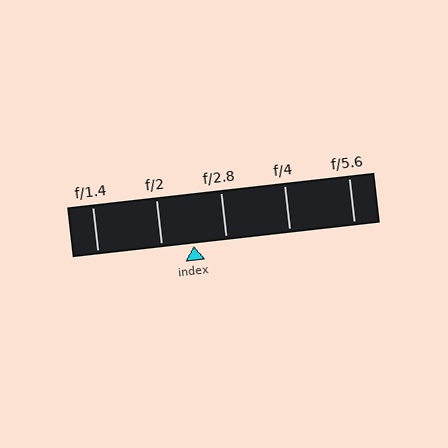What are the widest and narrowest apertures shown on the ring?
The widest aperture shown is f/1.4 and the narrowest is f/5.6.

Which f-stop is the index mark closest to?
The index mark is closest to f/2.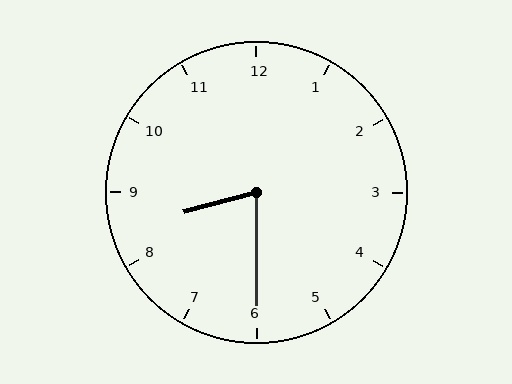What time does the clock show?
8:30.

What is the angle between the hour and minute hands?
Approximately 75 degrees.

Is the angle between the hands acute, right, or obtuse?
It is acute.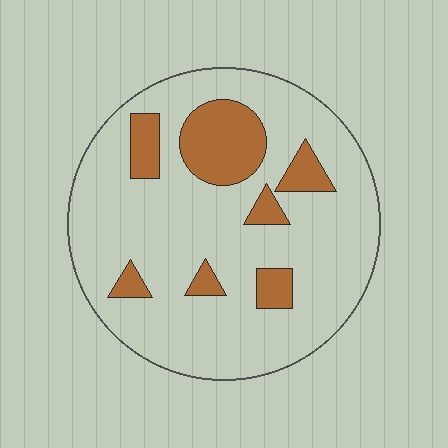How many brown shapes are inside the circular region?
7.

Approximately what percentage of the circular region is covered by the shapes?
Approximately 20%.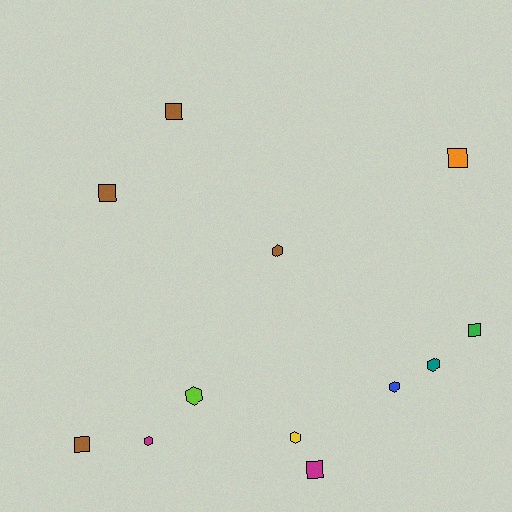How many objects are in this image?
There are 12 objects.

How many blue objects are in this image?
There is 1 blue object.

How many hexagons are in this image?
There are 6 hexagons.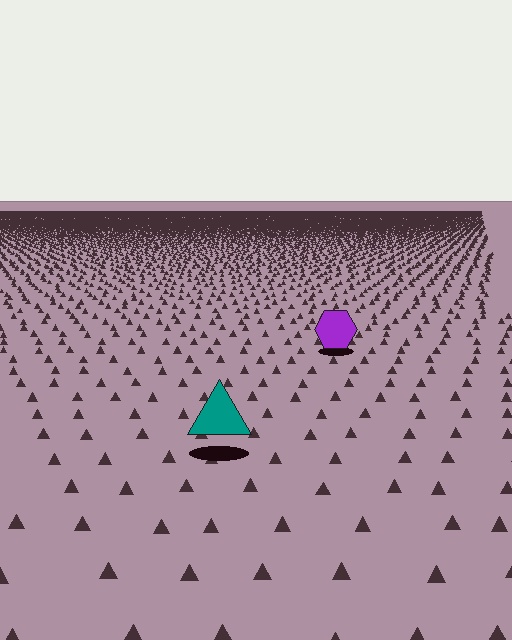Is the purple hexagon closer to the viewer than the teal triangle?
No. The teal triangle is closer — you can tell from the texture gradient: the ground texture is coarser near it.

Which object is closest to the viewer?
The teal triangle is closest. The texture marks near it are larger and more spread out.